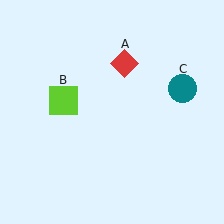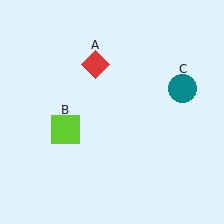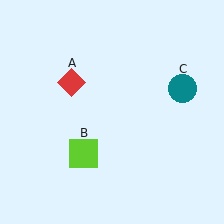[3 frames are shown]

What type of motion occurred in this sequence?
The red diamond (object A), lime square (object B) rotated counterclockwise around the center of the scene.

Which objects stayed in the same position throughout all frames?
Teal circle (object C) remained stationary.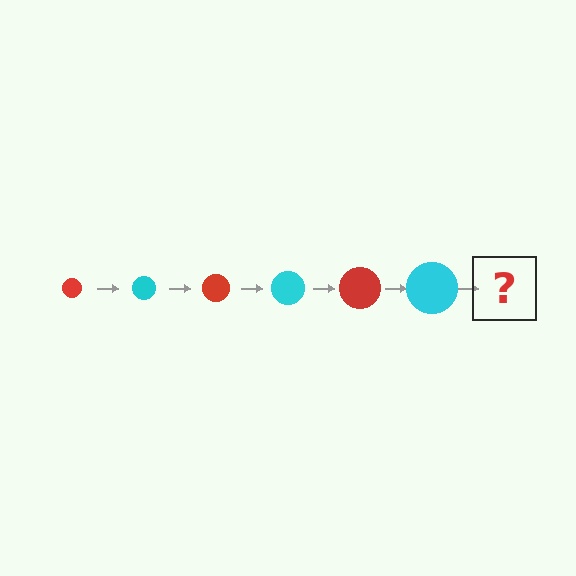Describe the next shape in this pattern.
It should be a red circle, larger than the previous one.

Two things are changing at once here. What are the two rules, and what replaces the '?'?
The two rules are that the circle grows larger each step and the color cycles through red and cyan. The '?' should be a red circle, larger than the previous one.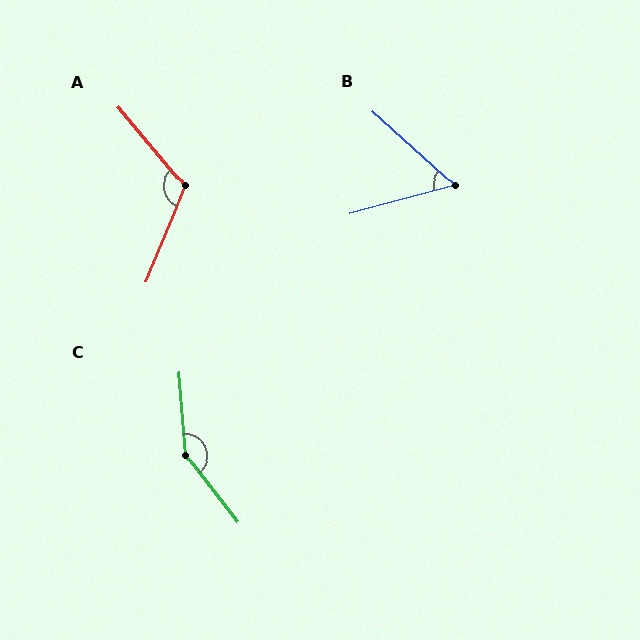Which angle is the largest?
C, at approximately 147 degrees.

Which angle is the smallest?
B, at approximately 57 degrees.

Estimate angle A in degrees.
Approximately 118 degrees.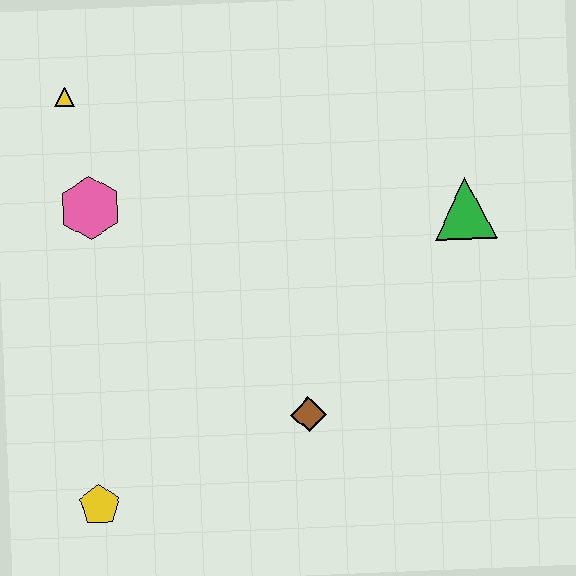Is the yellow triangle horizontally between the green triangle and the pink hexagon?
No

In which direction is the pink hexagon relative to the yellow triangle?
The pink hexagon is below the yellow triangle.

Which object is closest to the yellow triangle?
The pink hexagon is closest to the yellow triangle.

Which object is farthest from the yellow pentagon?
The green triangle is farthest from the yellow pentagon.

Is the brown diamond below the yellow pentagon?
No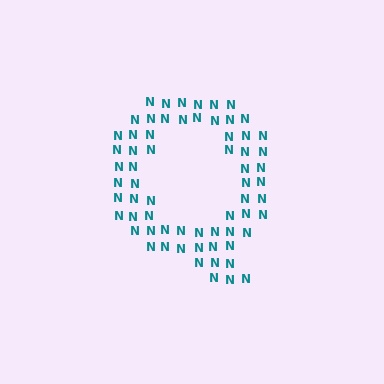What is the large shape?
The large shape is the letter Q.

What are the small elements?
The small elements are letter N's.